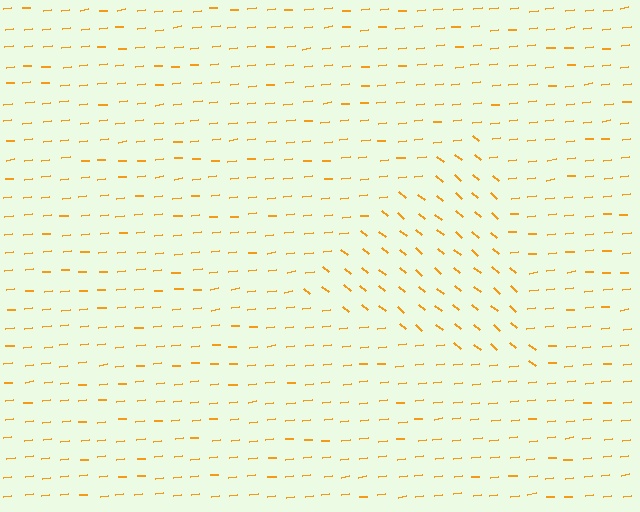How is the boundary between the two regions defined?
The boundary is defined purely by a change in line orientation (approximately 45 degrees difference). All lines are the same color and thickness.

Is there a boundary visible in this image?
Yes, there is a texture boundary formed by a change in line orientation.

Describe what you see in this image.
The image is filled with small orange line segments. A triangle region in the image has lines oriented differently from the surrounding lines, creating a visible texture boundary.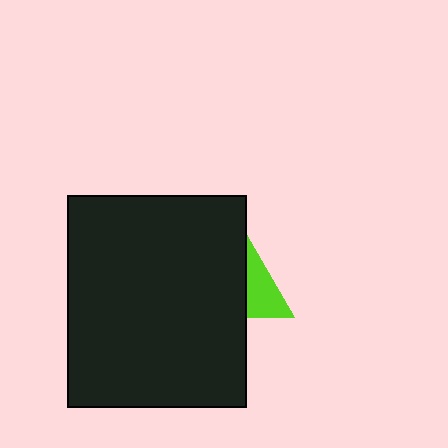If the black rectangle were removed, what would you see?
You would see the complete lime triangle.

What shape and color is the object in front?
The object in front is a black rectangle.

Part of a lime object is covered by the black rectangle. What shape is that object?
It is a triangle.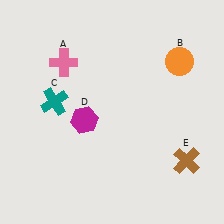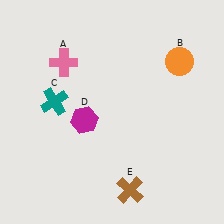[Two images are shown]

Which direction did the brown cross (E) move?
The brown cross (E) moved left.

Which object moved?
The brown cross (E) moved left.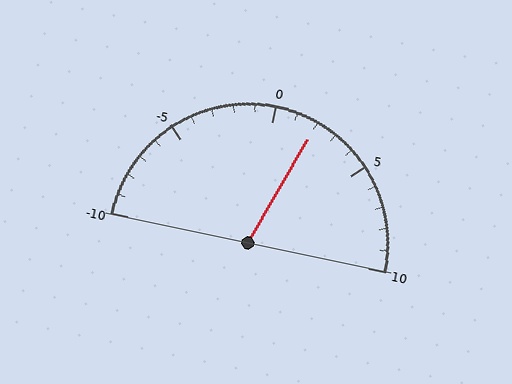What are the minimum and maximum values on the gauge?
The gauge ranges from -10 to 10.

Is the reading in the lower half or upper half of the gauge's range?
The reading is in the upper half of the range (-10 to 10).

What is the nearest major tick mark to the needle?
The nearest major tick mark is 0.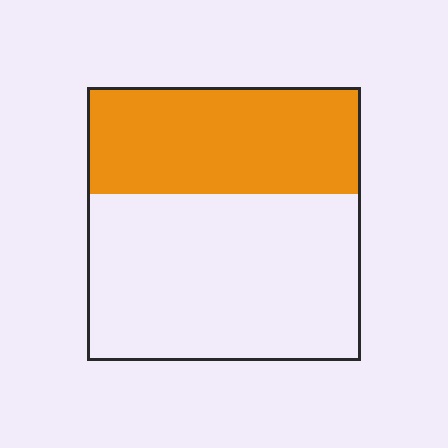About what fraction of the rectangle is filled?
About two fifths (2/5).